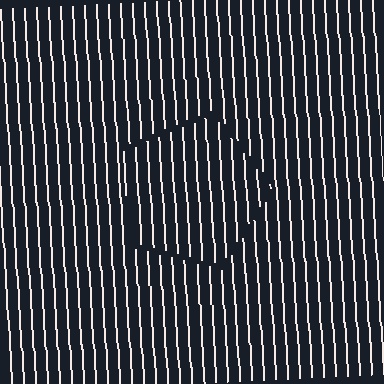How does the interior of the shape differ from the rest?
The interior of the shape contains the same grating, shifted by half a period — the contour is defined by the phase discontinuity where line-ends from the inner and outer gratings abut.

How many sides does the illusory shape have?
5 sides — the line-ends trace a pentagon.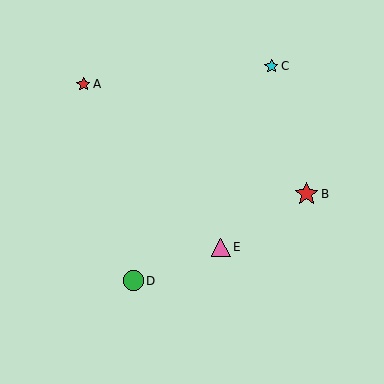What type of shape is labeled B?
Shape B is a red star.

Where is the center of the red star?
The center of the red star is at (306, 194).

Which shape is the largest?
The red star (labeled B) is the largest.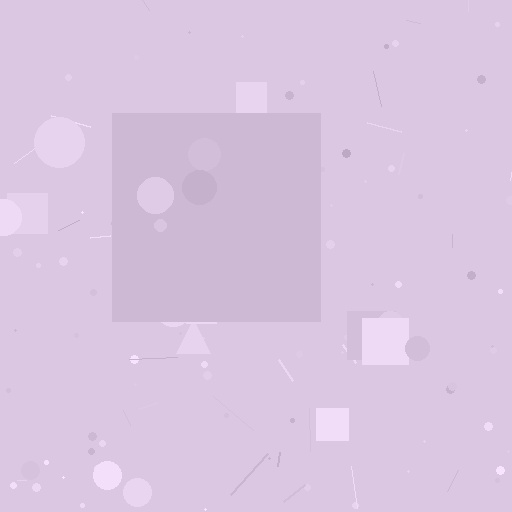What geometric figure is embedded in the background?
A square is embedded in the background.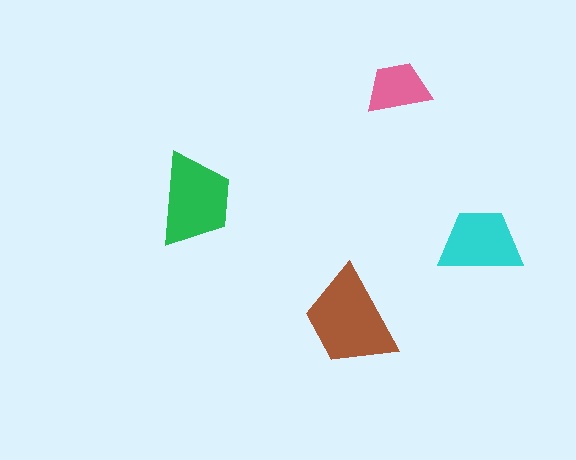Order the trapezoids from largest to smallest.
the brown one, the green one, the cyan one, the pink one.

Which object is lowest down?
The brown trapezoid is bottommost.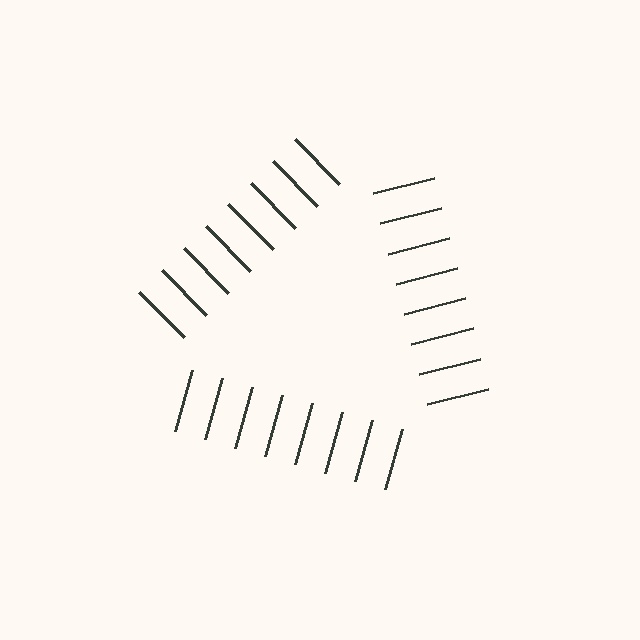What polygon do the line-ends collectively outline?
An illusory triangle — the line segments terminate on its edges but no continuous stroke is drawn.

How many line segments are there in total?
24 — 8 along each of the 3 edges.